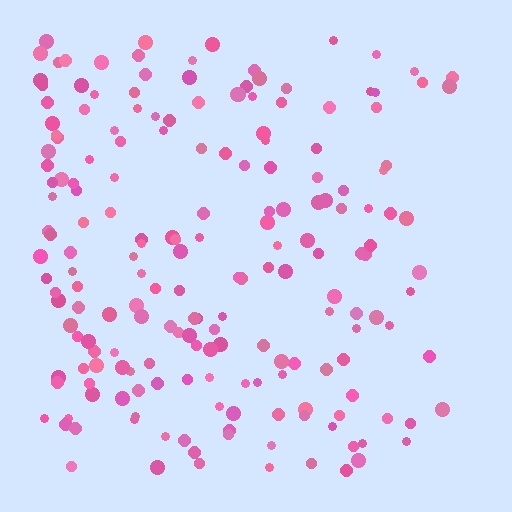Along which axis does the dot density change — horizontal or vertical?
Horizontal.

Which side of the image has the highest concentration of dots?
The left.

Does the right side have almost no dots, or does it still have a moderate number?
Still a moderate number, just noticeably fewer than the left.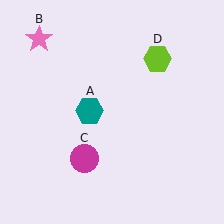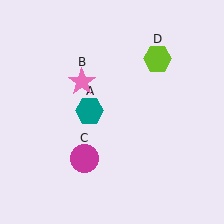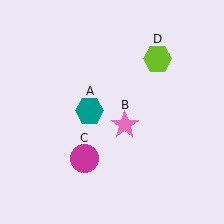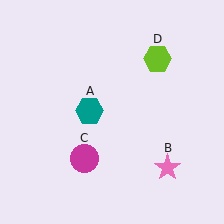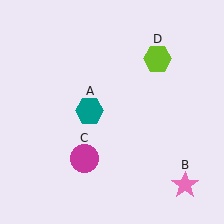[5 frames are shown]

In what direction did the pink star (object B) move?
The pink star (object B) moved down and to the right.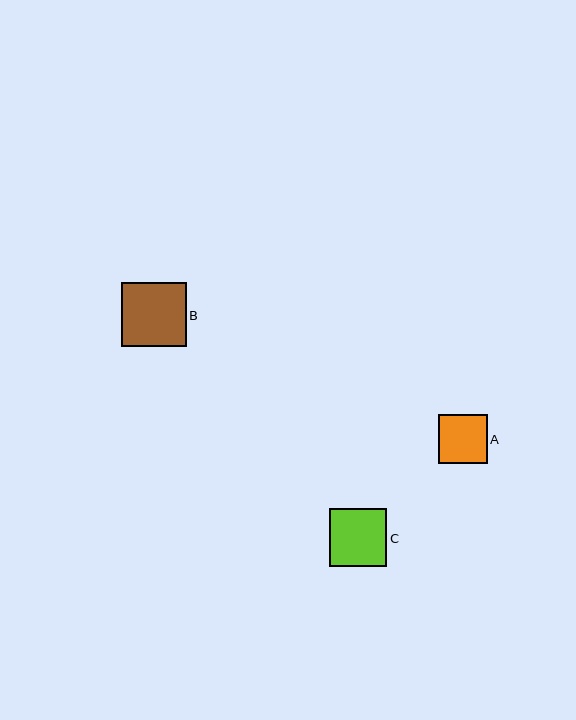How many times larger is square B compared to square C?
Square B is approximately 1.1 times the size of square C.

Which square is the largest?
Square B is the largest with a size of approximately 64 pixels.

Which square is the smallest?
Square A is the smallest with a size of approximately 48 pixels.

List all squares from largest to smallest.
From largest to smallest: B, C, A.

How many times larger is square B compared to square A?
Square B is approximately 1.3 times the size of square A.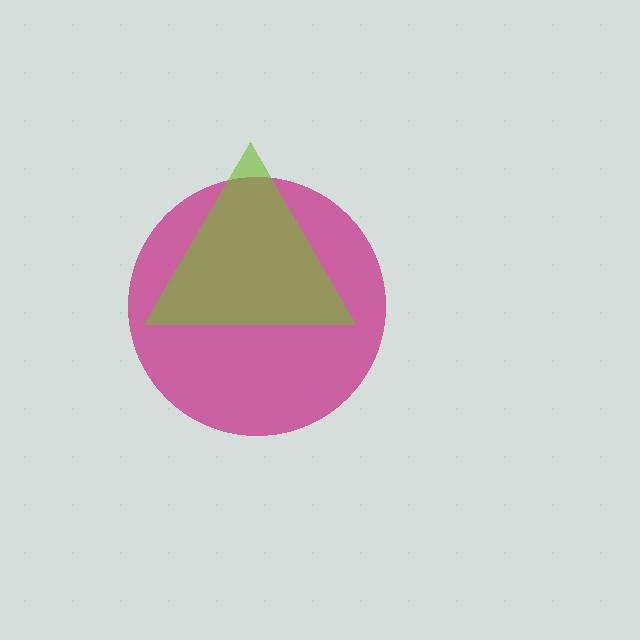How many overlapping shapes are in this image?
There are 2 overlapping shapes in the image.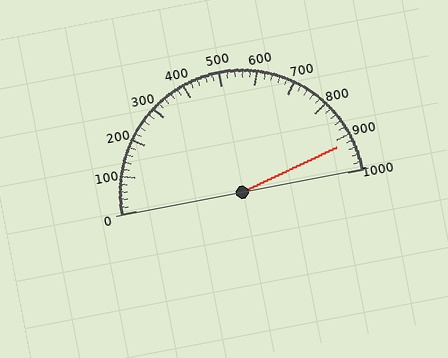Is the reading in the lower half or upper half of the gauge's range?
The reading is in the upper half of the range (0 to 1000).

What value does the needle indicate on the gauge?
The needle indicates approximately 920.